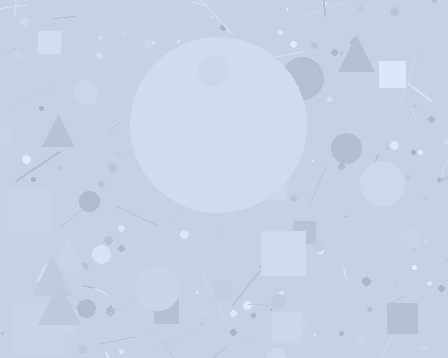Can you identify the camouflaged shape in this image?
The camouflaged shape is a circle.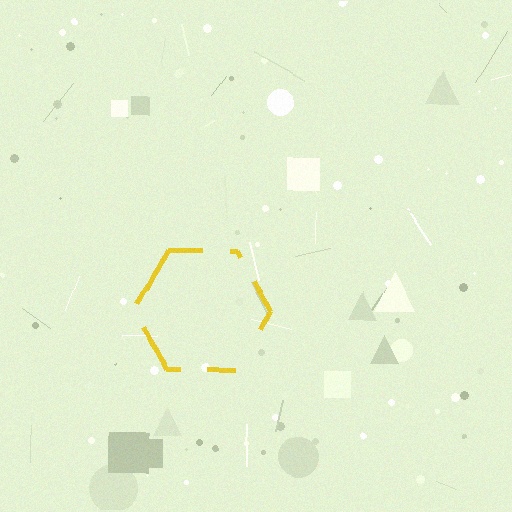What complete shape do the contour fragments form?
The contour fragments form a hexagon.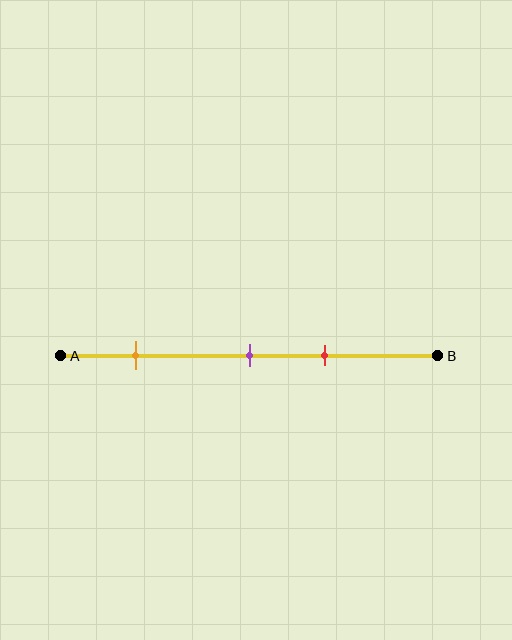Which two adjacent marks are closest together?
The purple and red marks are the closest adjacent pair.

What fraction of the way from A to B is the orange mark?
The orange mark is approximately 20% (0.2) of the way from A to B.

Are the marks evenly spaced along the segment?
No, the marks are not evenly spaced.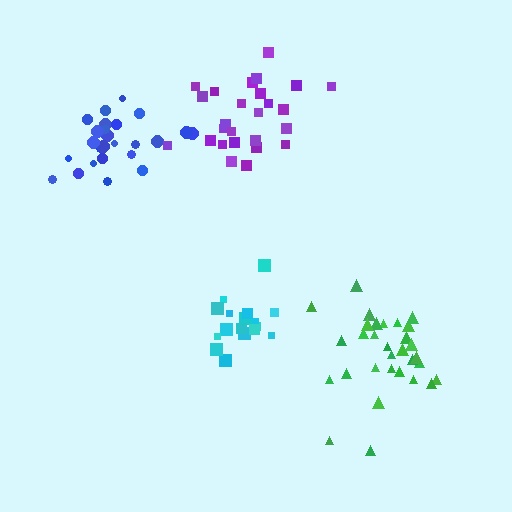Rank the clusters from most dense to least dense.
purple, blue, cyan, green.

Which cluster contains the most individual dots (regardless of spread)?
Green (31).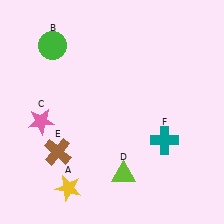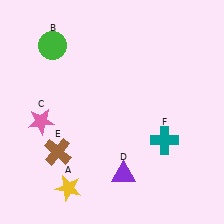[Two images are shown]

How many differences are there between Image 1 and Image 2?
There is 1 difference between the two images.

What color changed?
The triangle (D) changed from lime in Image 1 to purple in Image 2.